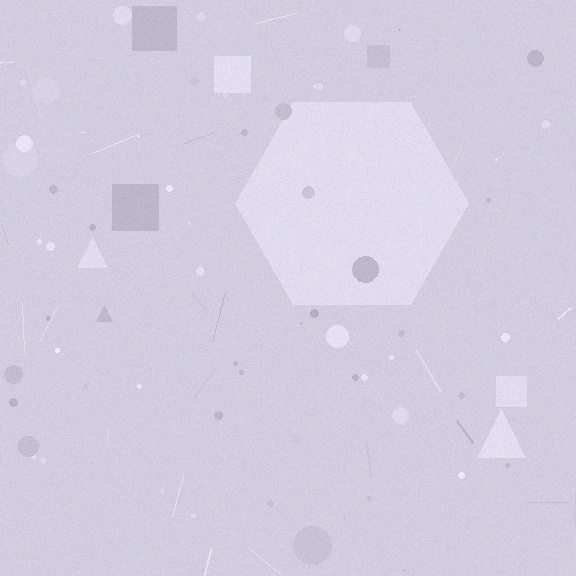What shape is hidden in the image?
A hexagon is hidden in the image.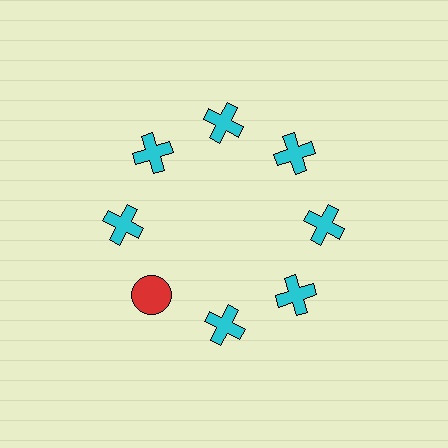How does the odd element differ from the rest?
It differs in both color (red instead of cyan) and shape (circle instead of cross).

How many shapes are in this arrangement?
There are 8 shapes arranged in a ring pattern.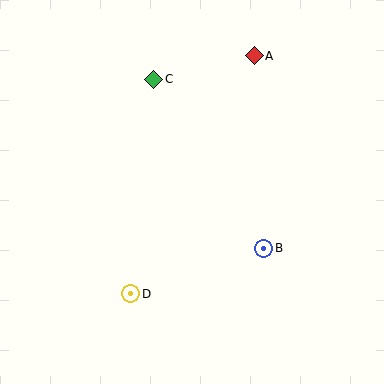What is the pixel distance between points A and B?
The distance between A and B is 192 pixels.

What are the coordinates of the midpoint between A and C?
The midpoint between A and C is at (204, 68).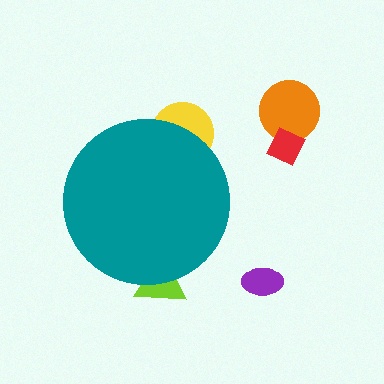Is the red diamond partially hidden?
No, the red diamond is fully visible.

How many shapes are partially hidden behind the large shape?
2 shapes are partially hidden.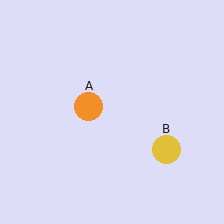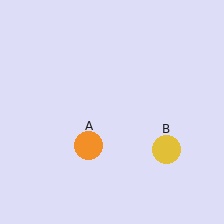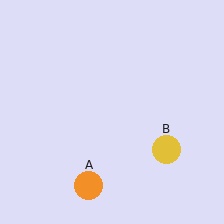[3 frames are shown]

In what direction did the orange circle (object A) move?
The orange circle (object A) moved down.